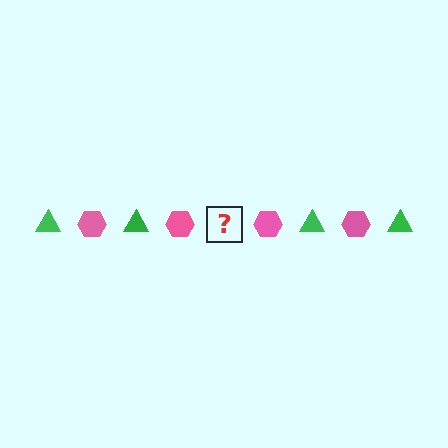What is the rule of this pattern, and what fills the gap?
The rule is that the pattern alternates between green triangle and pink hexagon. The gap should be filled with a green triangle.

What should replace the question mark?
The question mark should be replaced with a green triangle.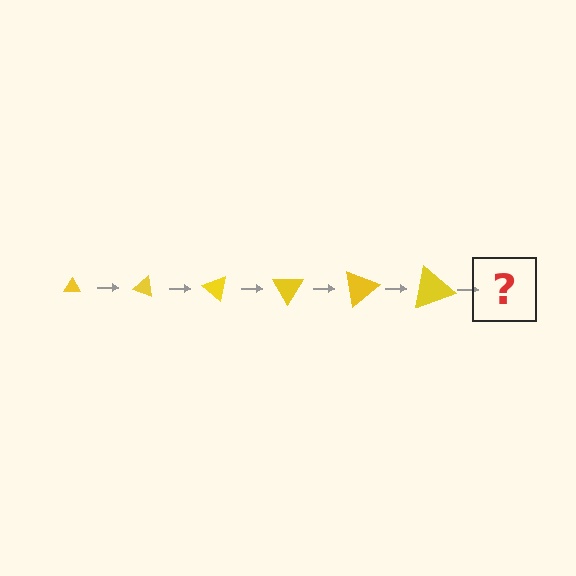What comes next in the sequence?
The next element should be a triangle, larger than the previous one and rotated 120 degrees from the start.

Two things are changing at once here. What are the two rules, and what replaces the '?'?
The two rules are that the triangle grows larger each step and it rotates 20 degrees each step. The '?' should be a triangle, larger than the previous one and rotated 120 degrees from the start.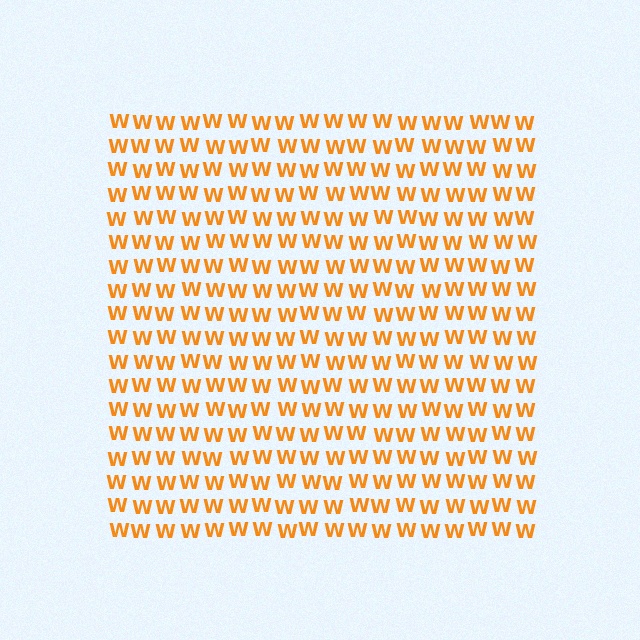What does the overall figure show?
The overall figure shows a square.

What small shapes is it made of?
It is made of small letter W's.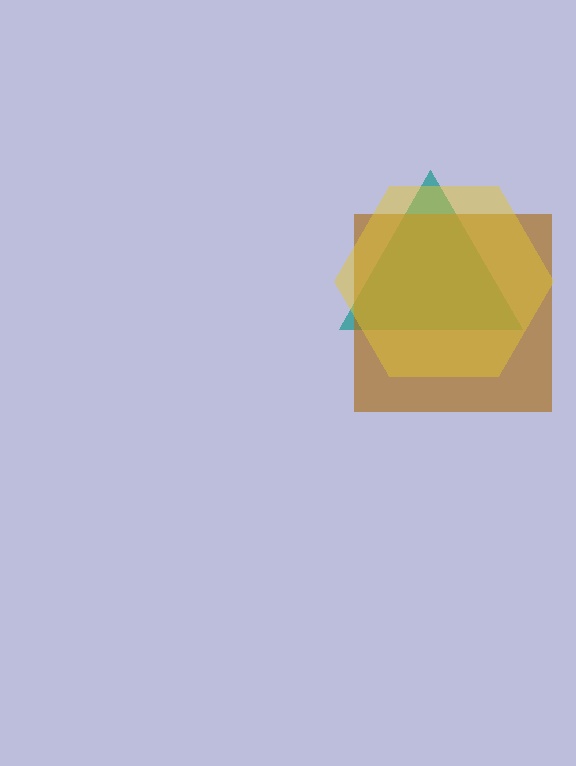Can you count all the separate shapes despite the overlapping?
Yes, there are 3 separate shapes.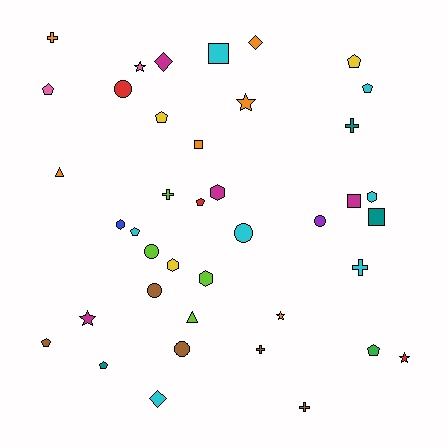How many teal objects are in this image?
There are 3 teal objects.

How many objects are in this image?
There are 40 objects.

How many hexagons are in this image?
There are 5 hexagons.